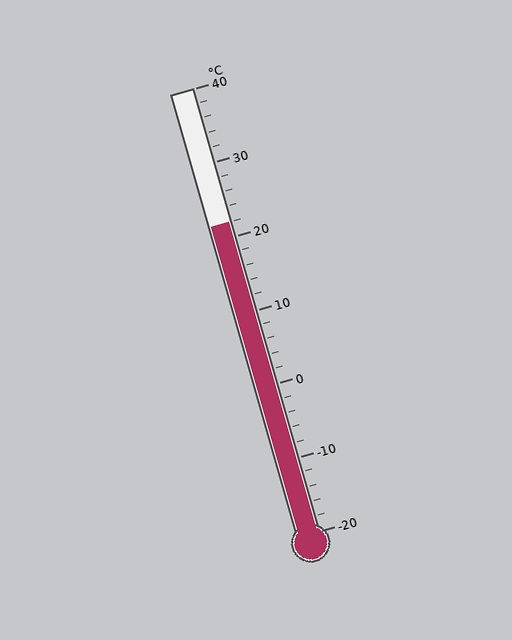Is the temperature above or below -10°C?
The temperature is above -10°C.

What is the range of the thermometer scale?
The thermometer scale ranges from -20°C to 40°C.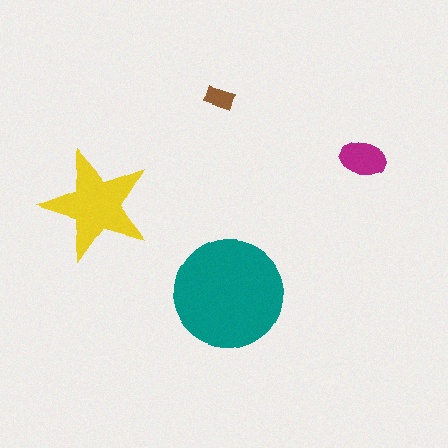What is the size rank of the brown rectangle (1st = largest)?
4th.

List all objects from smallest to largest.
The brown rectangle, the magenta ellipse, the yellow star, the teal circle.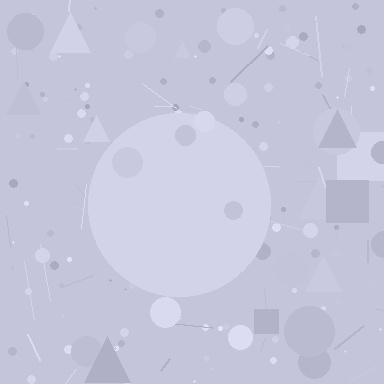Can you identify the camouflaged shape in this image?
The camouflaged shape is a circle.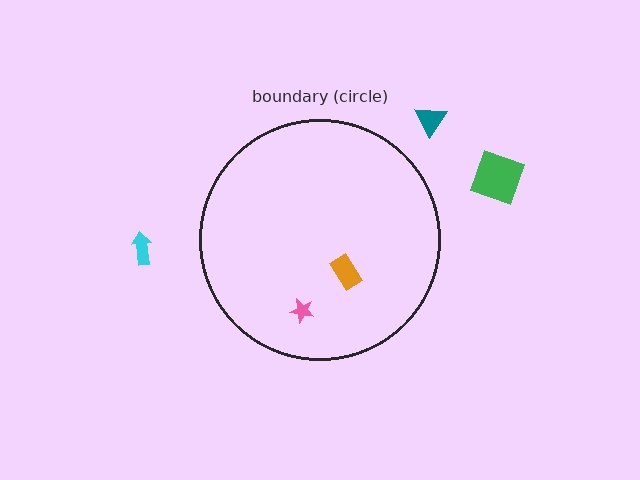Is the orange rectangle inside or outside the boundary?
Inside.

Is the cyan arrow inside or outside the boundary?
Outside.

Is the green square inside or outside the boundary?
Outside.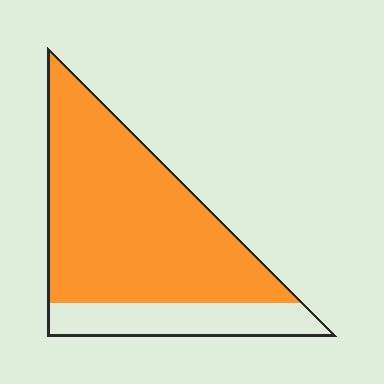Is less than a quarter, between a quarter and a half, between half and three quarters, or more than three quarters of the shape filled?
More than three quarters.